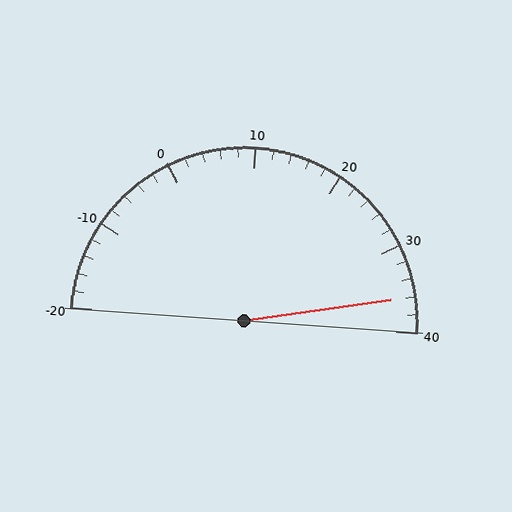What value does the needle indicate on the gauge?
The needle indicates approximately 36.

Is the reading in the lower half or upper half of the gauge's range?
The reading is in the upper half of the range (-20 to 40).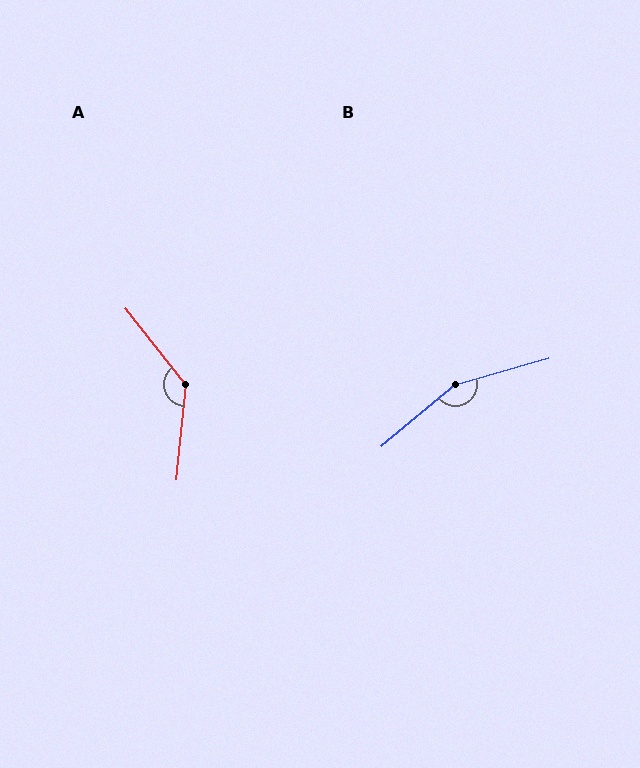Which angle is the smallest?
A, at approximately 136 degrees.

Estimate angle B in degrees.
Approximately 156 degrees.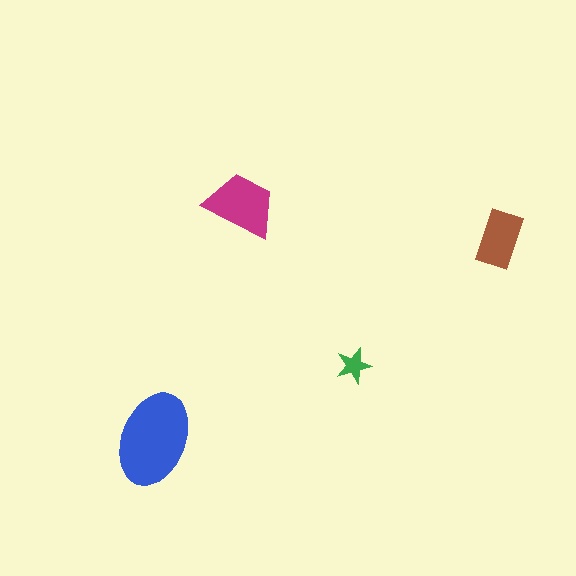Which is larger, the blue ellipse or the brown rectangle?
The blue ellipse.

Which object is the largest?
The blue ellipse.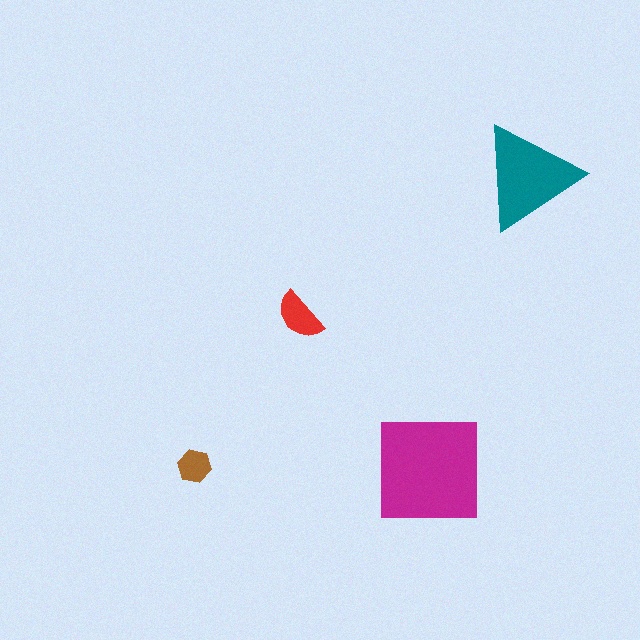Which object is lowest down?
The magenta square is bottommost.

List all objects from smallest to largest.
The brown hexagon, the red semicircle, the teal triangle, the magenta square.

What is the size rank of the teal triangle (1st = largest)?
2nd.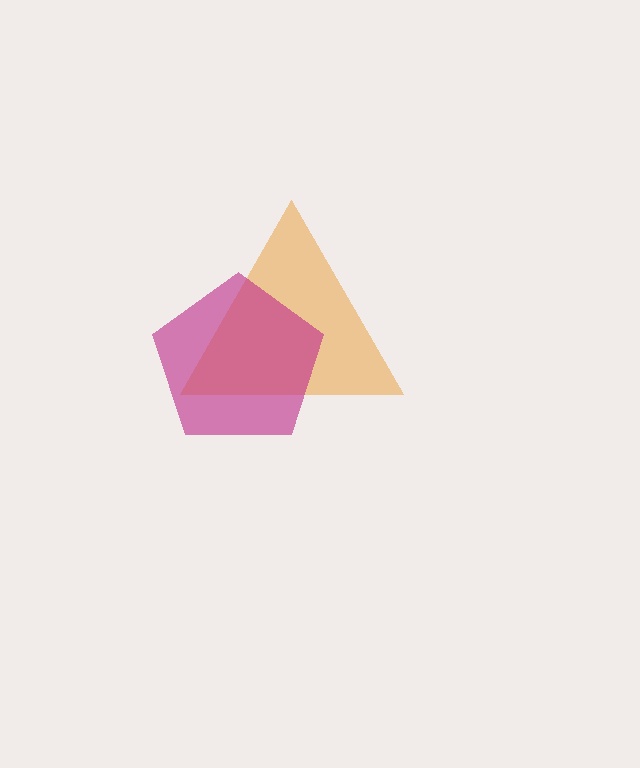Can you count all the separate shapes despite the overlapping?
Yes, there are 2 separate shapes.